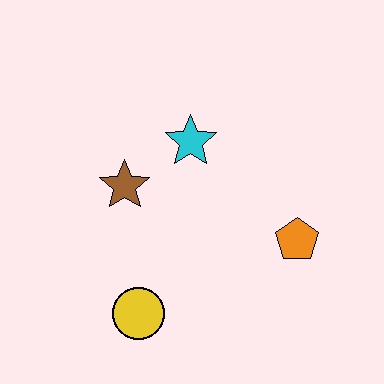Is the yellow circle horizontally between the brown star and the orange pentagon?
Yes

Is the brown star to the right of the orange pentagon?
No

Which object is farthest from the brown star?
The orange pentagon is farthest from the brown star.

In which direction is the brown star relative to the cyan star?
The brown star is to the left of the cyan star.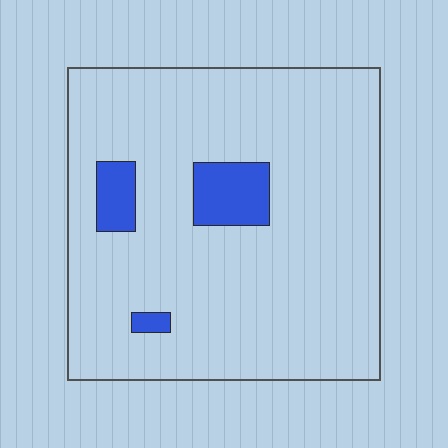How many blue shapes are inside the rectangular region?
3.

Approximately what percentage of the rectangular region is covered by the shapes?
Approximately 10%.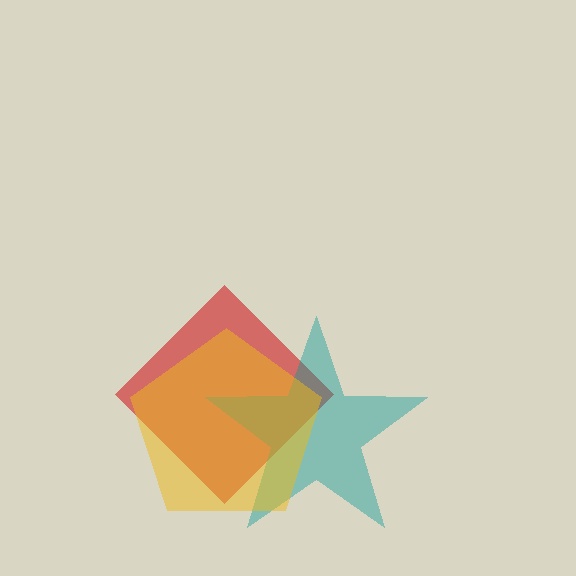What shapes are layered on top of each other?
The layered shapes are: a red diamond, a teal star, a yellow pentagon.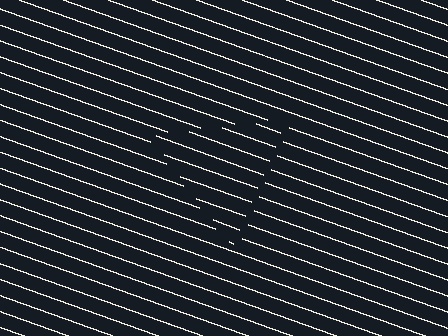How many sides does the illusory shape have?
3 sides — the line-ends trace a triangle.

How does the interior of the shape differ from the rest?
The interior of the shape contains the same grating, shifted by half a period — the contour is defined by the phase discontinuity where line-ends from the inner and outer gratings abut.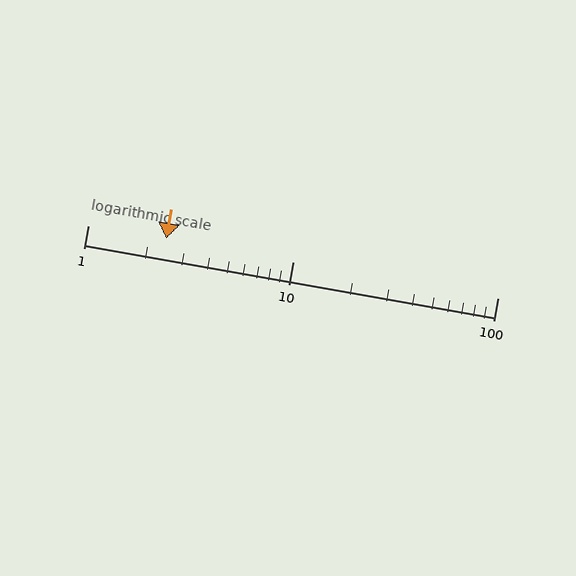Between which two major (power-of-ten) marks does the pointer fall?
The pointer is between 1 and 10.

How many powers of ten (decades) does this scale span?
The scale spans 2 decades, from 1 to 100.